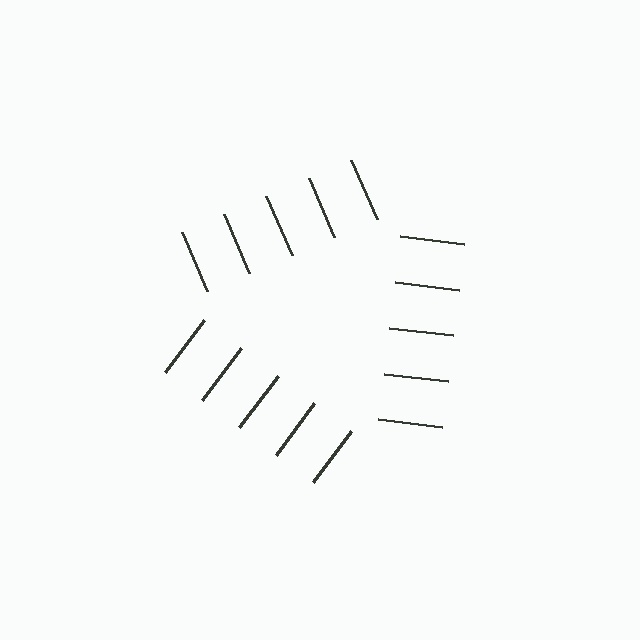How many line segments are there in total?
15 — 5 along each of the 3 edges.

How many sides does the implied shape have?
3 sides — the line-ends trace a triangle.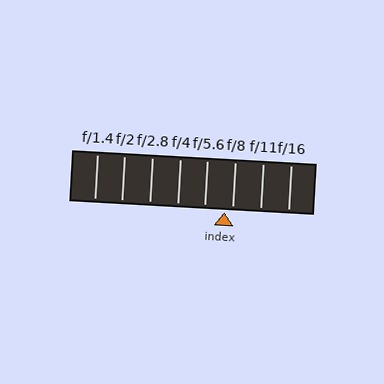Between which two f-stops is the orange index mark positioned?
The index mark is between f/5.6 and f/8.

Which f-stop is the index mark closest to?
The index mark is closest to f/8.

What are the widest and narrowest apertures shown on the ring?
The widest aperture shown is f/1.4 and the narrowest is f/16.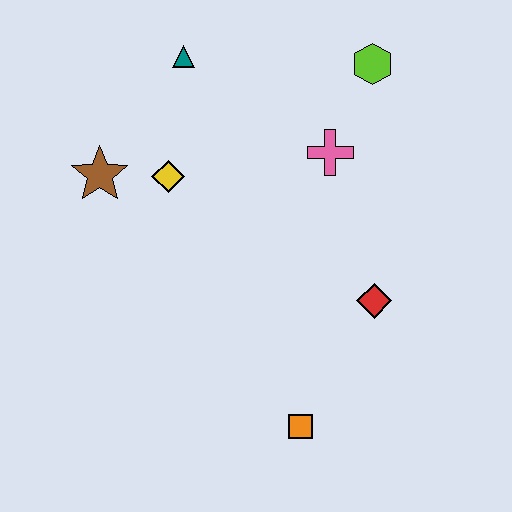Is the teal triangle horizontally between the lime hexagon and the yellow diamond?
Yes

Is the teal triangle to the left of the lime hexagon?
Yes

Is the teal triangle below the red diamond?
No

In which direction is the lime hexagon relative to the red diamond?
The lime hexagon is above the red diamond.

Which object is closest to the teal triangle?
The yellow diamond is closest to the teal triangle.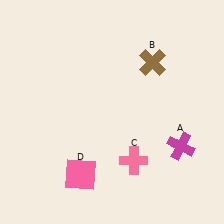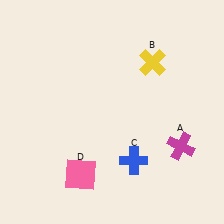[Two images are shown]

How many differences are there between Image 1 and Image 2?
There are 2 differences between the two images.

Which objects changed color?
B changed from brown to yellow. C changed from pink to blue.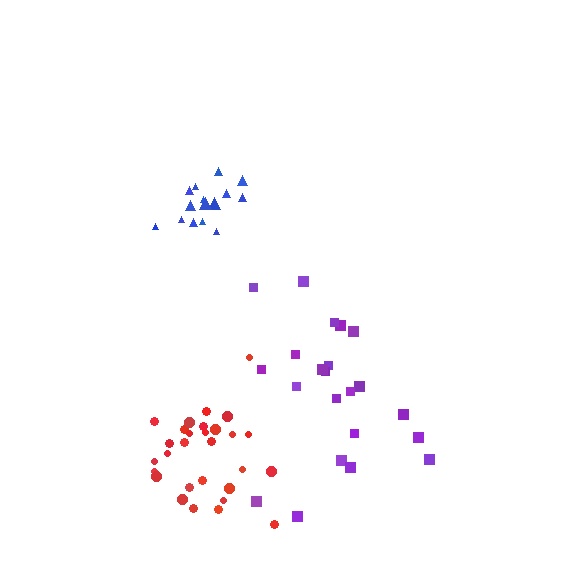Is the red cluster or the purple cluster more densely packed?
Red.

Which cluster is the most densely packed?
Blue.